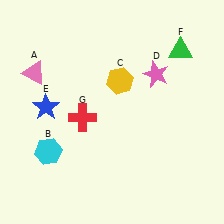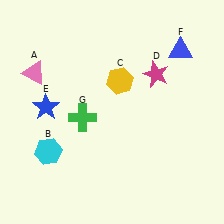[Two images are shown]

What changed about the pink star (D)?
In Image 1, D is pink. In Image 2, it changed to magenta.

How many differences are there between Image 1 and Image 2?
There are 3 differences between the two images.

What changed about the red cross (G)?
In Image 1, G is red. In Image 2, it changed to green.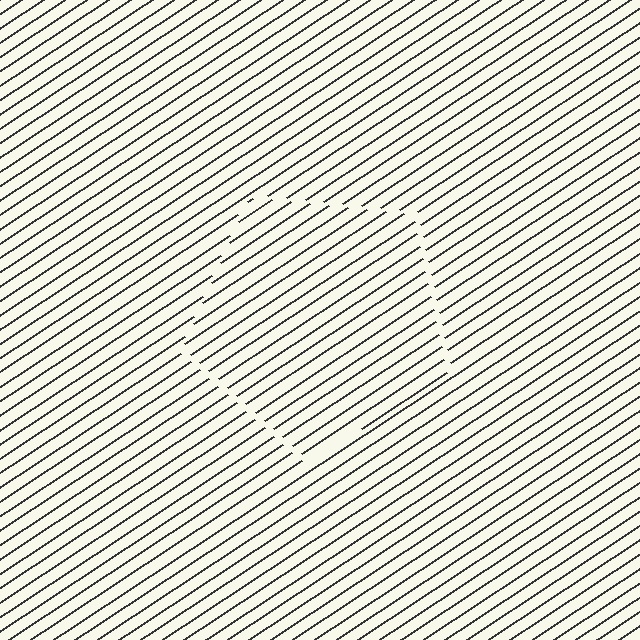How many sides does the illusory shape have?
5 sides — the line-ends trace a pentagon.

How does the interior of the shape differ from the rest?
The interior of the shape contains the same grating, shifted by half a period — the contour is defined by the phase discontinuity where line-ends from the inner and outer gratings abut.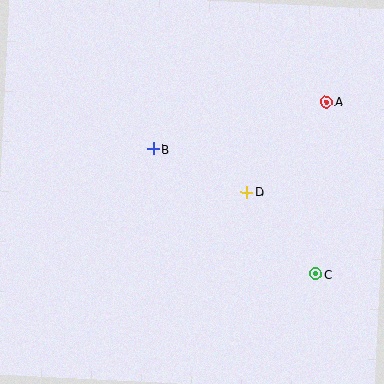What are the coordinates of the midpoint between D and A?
The midpoint between D and A is at (287, 147).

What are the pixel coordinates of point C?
Point C is at (316, 274).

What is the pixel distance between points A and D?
The distance between A and D is 120 pixels.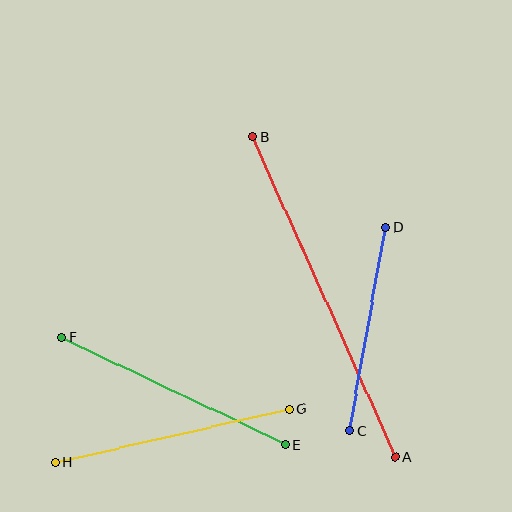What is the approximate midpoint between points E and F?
The midpoint is at approximately (174, 391) pixels.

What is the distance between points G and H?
The distance is approximately 239 pixels.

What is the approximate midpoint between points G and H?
The midpoint is at approximately (172, 436) pixels.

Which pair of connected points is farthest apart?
Points A and B are farthest apart.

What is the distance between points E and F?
The distance is approximately 248 pixels.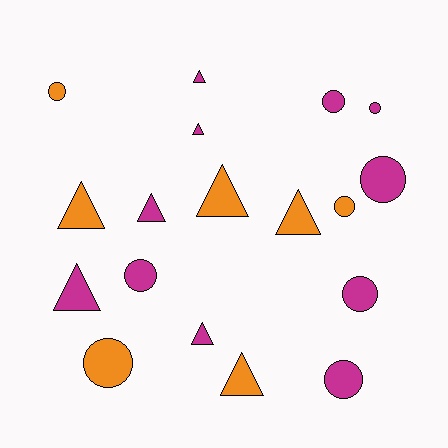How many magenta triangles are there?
There are 5 magenta triangles.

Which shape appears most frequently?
Triangle, with 9 objects.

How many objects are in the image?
There are 18 objects.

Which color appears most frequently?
Magenta, with 11 objects.